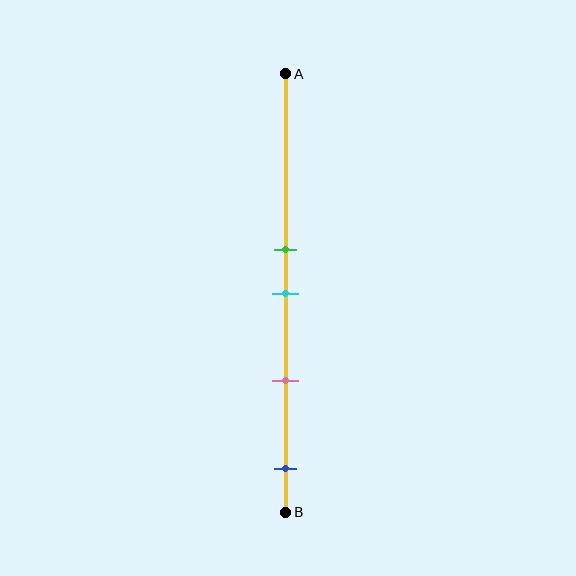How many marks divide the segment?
There are 4 marks dividing the segment.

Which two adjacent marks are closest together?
The green and cyan marks are the closest adjacent pair.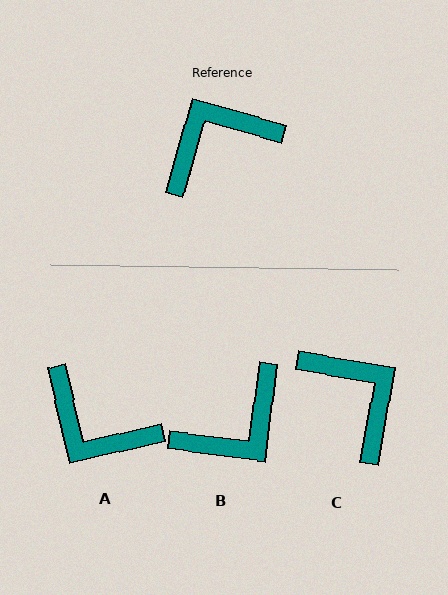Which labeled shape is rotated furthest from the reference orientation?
B, about 171 degrees away.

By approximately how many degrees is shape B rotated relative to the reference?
Approximately 171 degrees clockwise.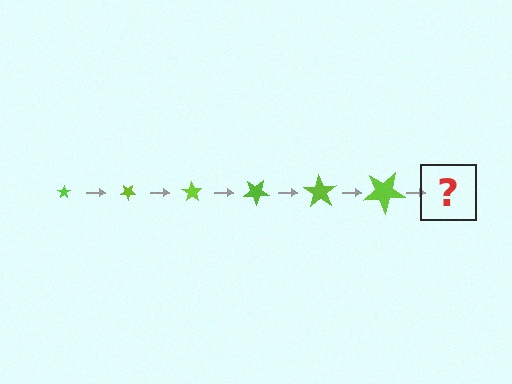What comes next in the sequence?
The next element should be a star, larger than the previous one and rotated 210 degrees from the start.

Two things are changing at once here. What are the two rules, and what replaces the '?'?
The two rules are that the star grows larger each step and it rotates 35 degrees each step. The '?' should be a star, larger than the previous one and rotated 210 degrees from the start.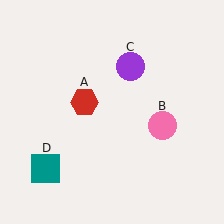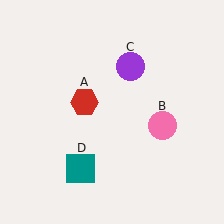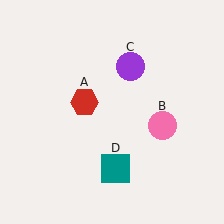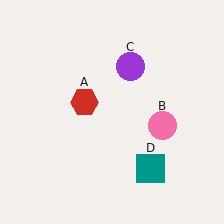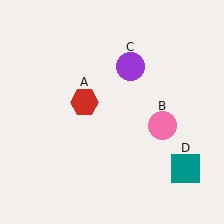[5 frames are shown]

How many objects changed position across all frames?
1 object changed position: teal square (object D).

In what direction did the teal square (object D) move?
The teal square (object D) moved right.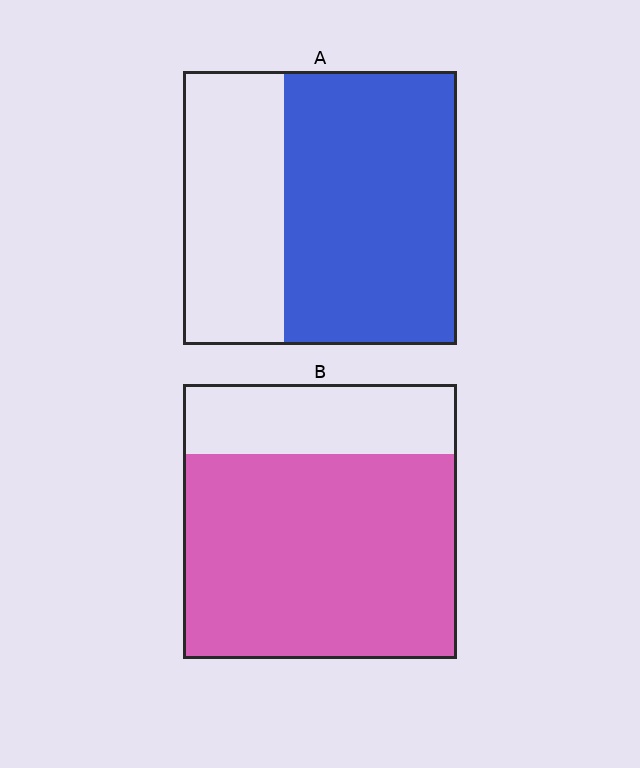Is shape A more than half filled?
Yes.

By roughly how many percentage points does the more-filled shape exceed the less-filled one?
By roughly 10 percentage points (B over A).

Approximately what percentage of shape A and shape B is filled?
A is approximately 65% and B is approximately 75%.